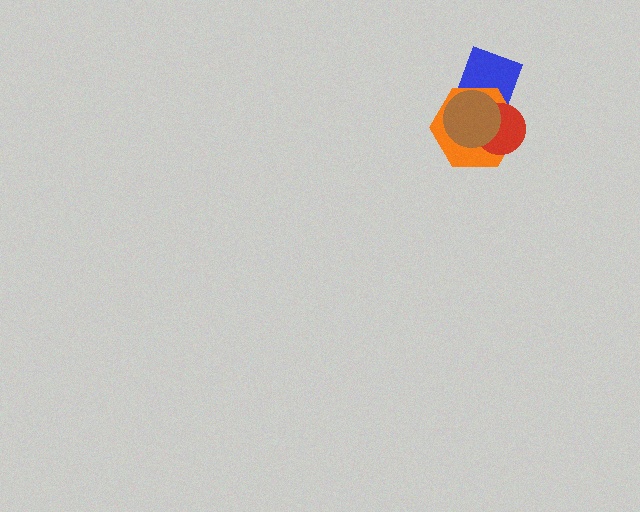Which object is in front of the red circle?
The brown circle is in front of the red circle.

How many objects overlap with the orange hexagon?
3 objects overlap with the orange hexagon.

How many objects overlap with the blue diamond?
3 objects overlap with the blue diamond.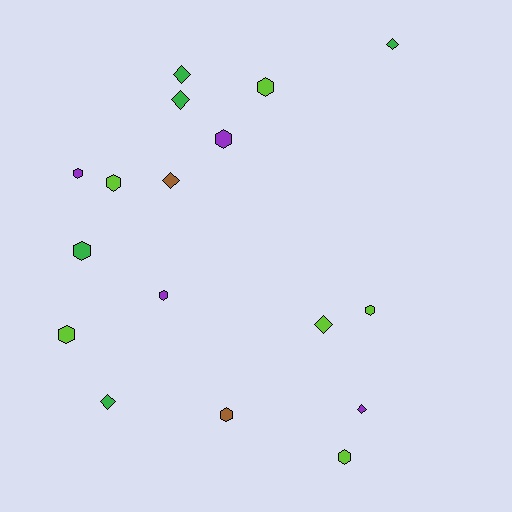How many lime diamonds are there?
There is 1 lime diamond.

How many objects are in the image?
There are 17 objects.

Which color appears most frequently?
Lime, with 6 objects.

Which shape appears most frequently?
Hexagon, with 10 objects.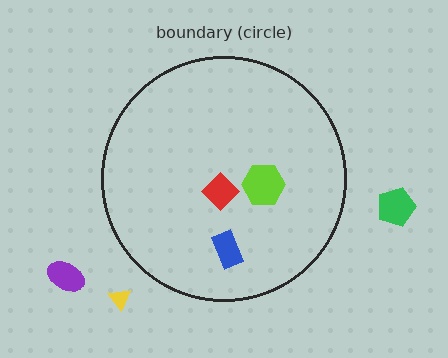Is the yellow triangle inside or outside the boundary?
Outside.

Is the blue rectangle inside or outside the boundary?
Inside.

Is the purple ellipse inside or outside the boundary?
Outside.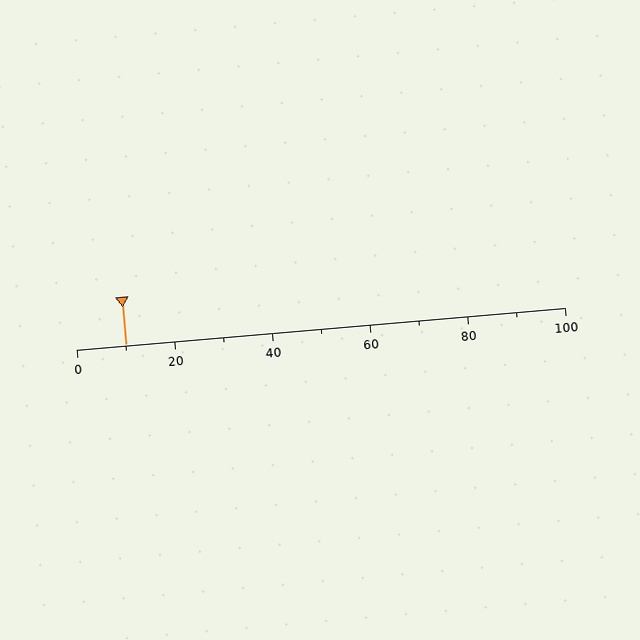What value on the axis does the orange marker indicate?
The marker indicates approximately 10.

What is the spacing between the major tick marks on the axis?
The major ticks are spaced 20 apart.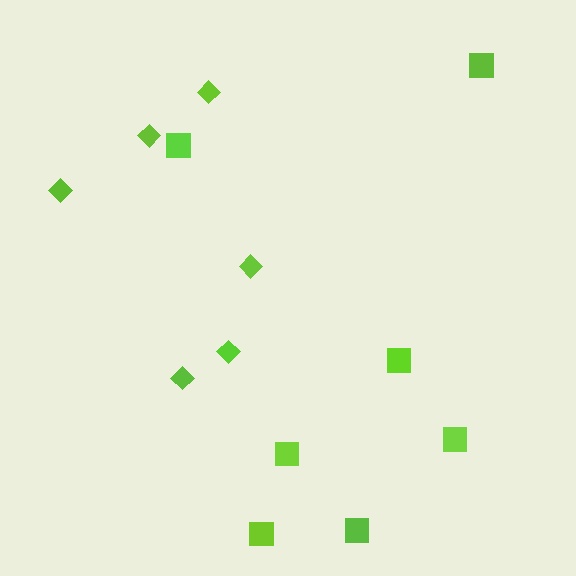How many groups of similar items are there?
There are 2 groups: one group of diamonds (6) and one group of squares (7).